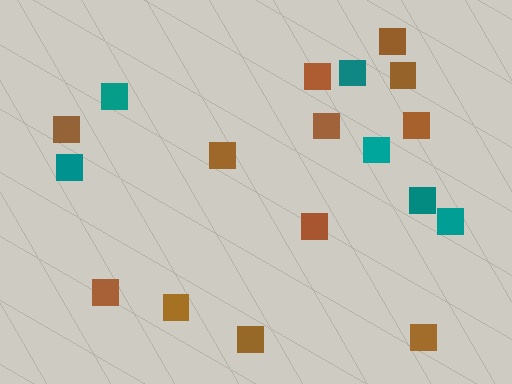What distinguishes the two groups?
There are 2 groups: one group of brown squares (12) and one group of teal squares (6).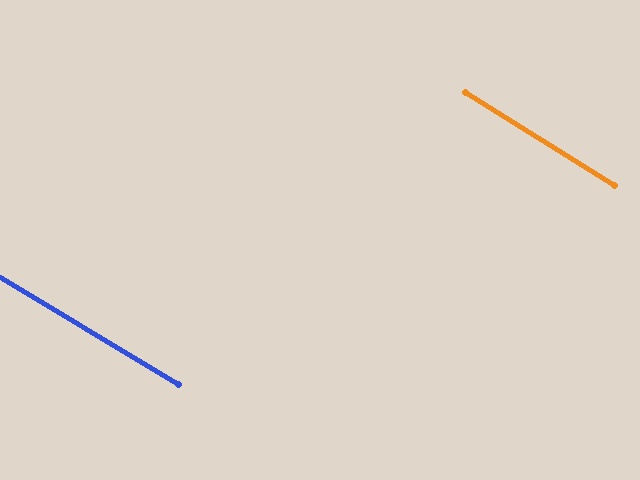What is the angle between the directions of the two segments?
Approximately 1 degree.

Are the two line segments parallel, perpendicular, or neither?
Parallel — their directions differ by only 0.9°.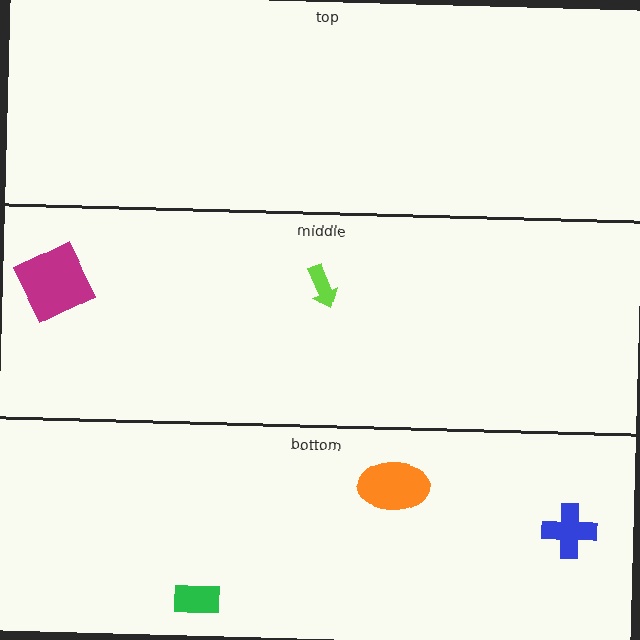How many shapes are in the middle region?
2.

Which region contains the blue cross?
The bottom region.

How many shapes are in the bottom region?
3.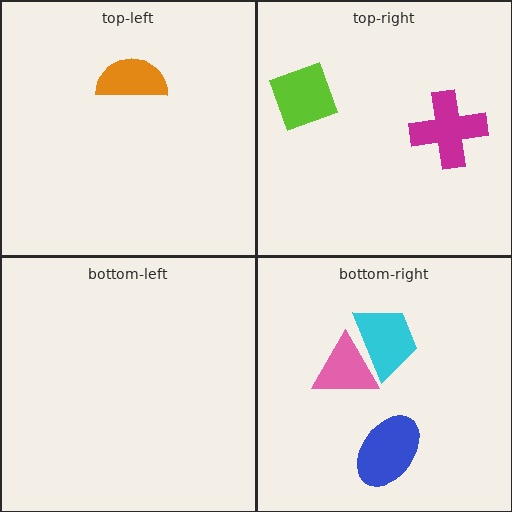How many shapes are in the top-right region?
2.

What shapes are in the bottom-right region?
The cyan trapezoid, the pink triangle, the blue ellipse.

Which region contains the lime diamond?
The top-right region.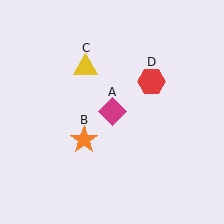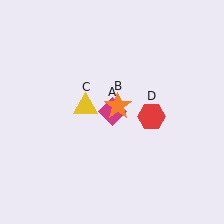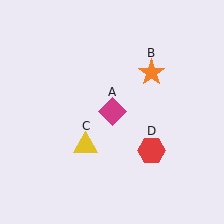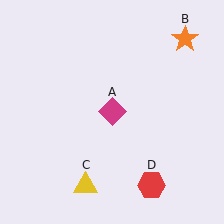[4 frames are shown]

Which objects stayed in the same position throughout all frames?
Magenta diamond (object A) remained stationary.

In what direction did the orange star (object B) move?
The orange star (object B) moved up and to the right.